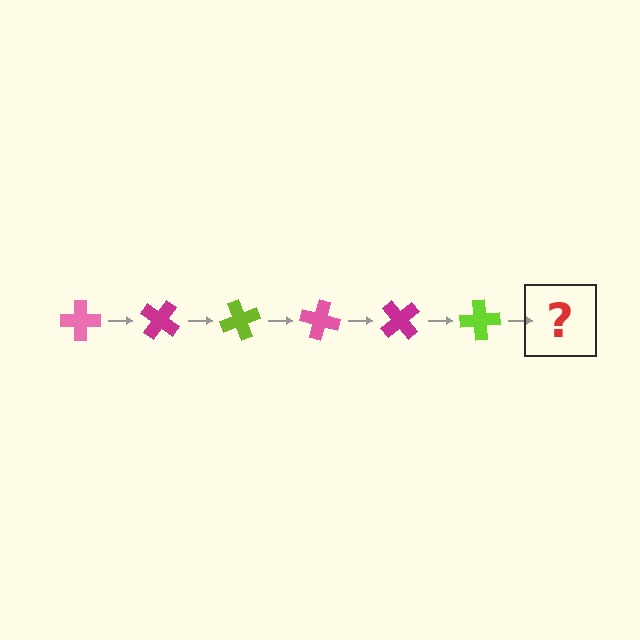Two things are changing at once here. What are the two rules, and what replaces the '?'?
The two rules are that it rotates 35 degrees each step and the color cycles through pink, magenta, and lime. The '?' should be a pink cross, rotated 210 degrees from the start.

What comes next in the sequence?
The next element should be a pink cross, rotated 210 degrees from the start.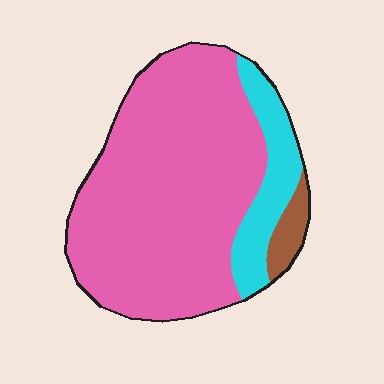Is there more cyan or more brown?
Cyan.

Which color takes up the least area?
Brown, at roughly 5%.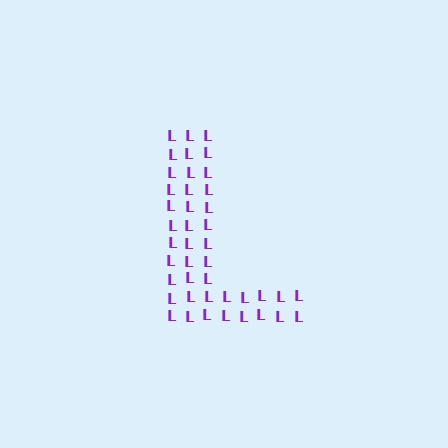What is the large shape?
The large shape is the letter L.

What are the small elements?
The small elements are letter L's.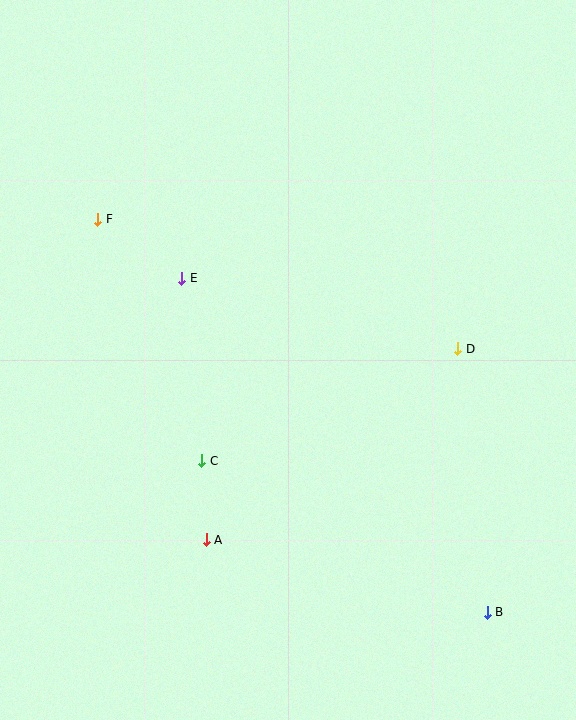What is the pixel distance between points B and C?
The distance between B and C is 323 pixels.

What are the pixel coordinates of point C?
Point C is at (202, 461).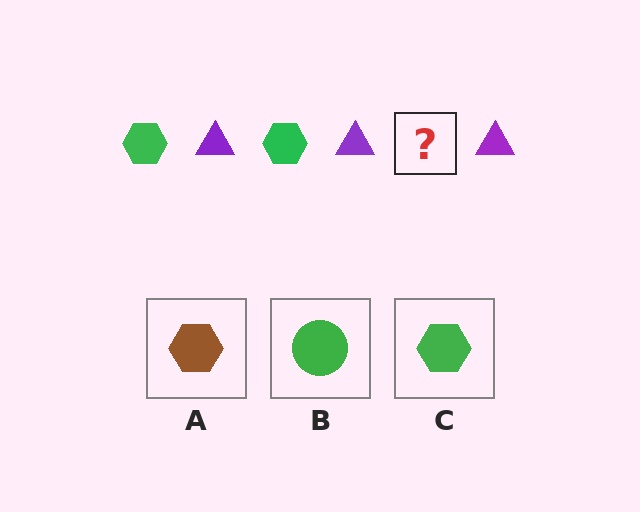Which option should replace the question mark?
Option C.